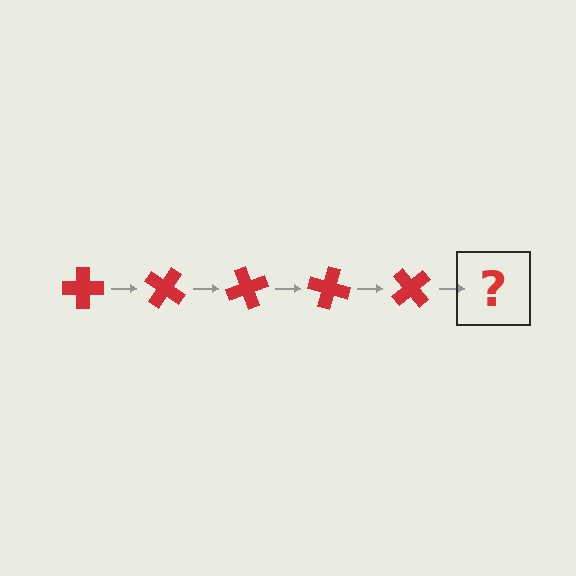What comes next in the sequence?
The next element should be a red cross rotated 175 degrees.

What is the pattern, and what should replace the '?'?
The pattern is that the cross rotates 35 degrees each step. The '?' should be a red cross rotated 175 degrees.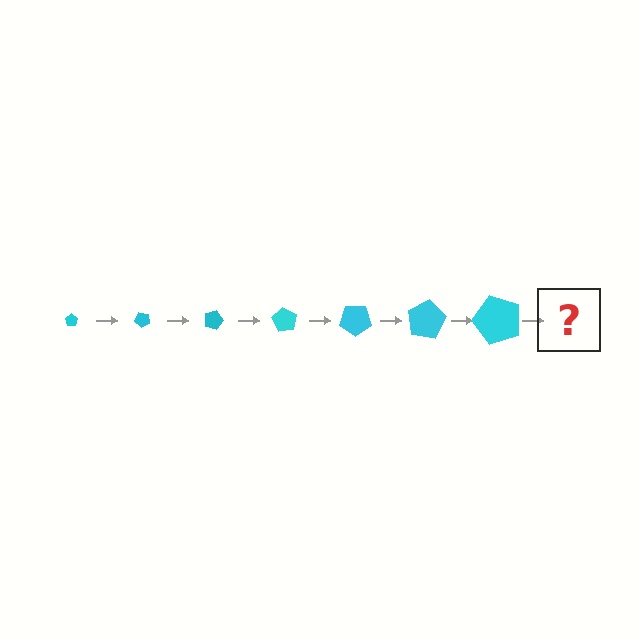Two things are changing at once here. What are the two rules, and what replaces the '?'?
The two rules are that the pentagon grows larger each step and it rotates 45 degrees each step. The '?' should be a pentagon, larger than the previous one and rotated 315 degrees from the start.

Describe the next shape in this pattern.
It should be a pentagon, larger than the previous one and rotated 315 degrees from the start.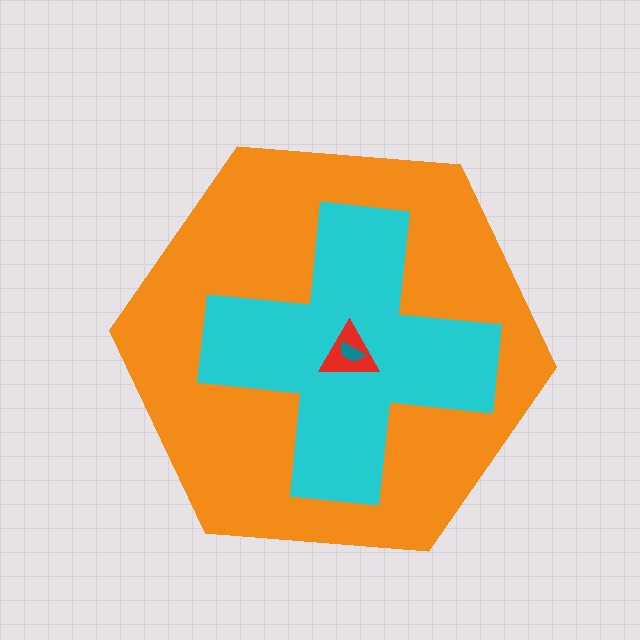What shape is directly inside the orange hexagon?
The cyan cross.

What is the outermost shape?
The orange hexagon.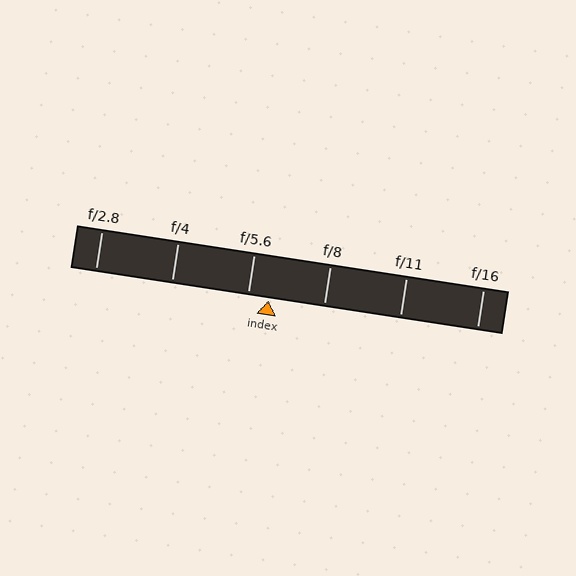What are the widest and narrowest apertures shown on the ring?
The widest aperture shown is f/2.8 and the narrowest is f/16.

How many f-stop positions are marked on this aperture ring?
There are 6 f-stop positions marked.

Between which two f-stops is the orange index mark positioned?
The index mark is between f/5.6 and f/8.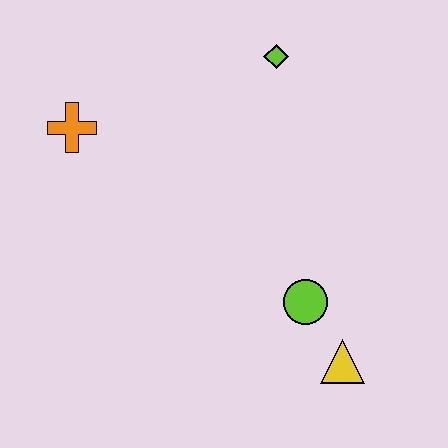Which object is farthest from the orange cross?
The yellow triangle is farthest from the orange cross.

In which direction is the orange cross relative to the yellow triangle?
The orange cross is to the left of the yellow triangle.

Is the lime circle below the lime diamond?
Yes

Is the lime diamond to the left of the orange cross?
No